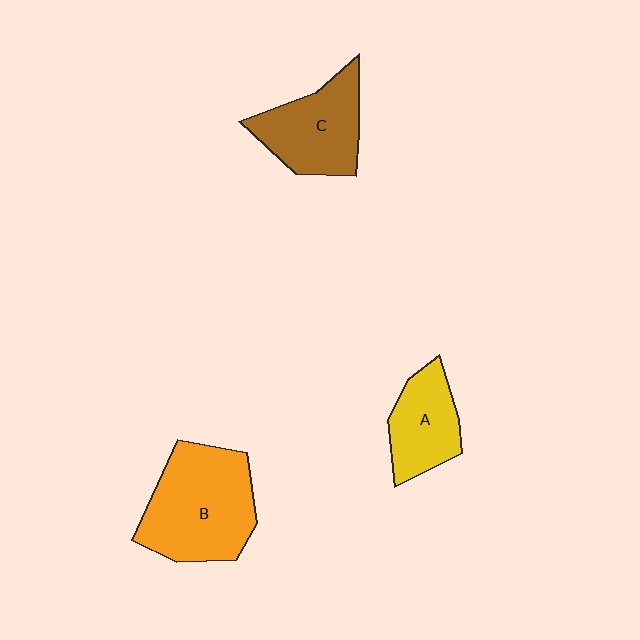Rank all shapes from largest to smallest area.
From largest to smallest: B (orange), C (brown), A (yellow).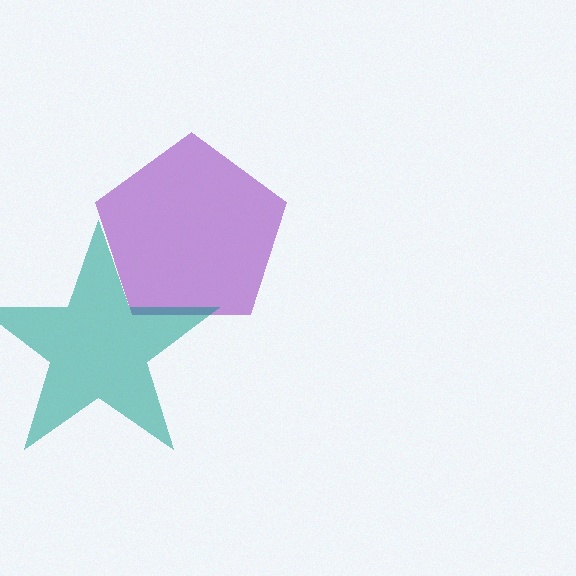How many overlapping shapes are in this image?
There are 2 overlapping shapes in the image.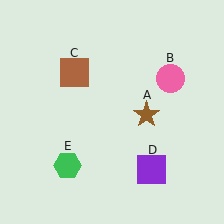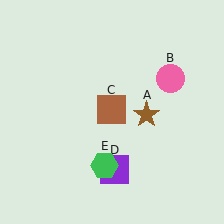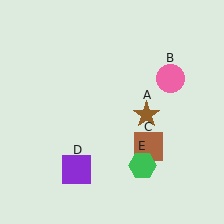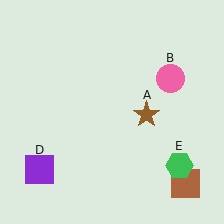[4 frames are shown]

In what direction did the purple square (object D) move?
The purple square (object D) moved left.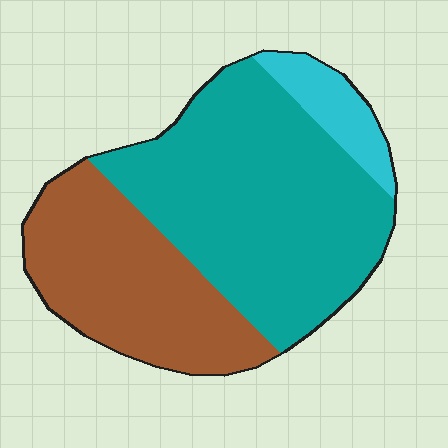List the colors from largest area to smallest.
From largest to smallest: teal, brown, cyan.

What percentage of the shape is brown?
Brown takes up about one third (1/3) of the shape.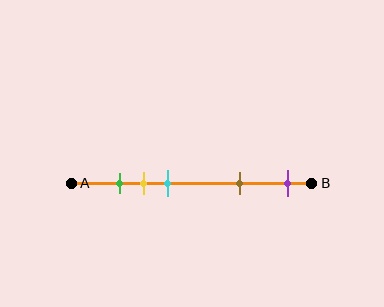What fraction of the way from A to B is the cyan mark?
The cyan mark is approximately 40% (0.4) of the way from A to B.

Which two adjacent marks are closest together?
The green and yellow marks are the closest adjacent pair.